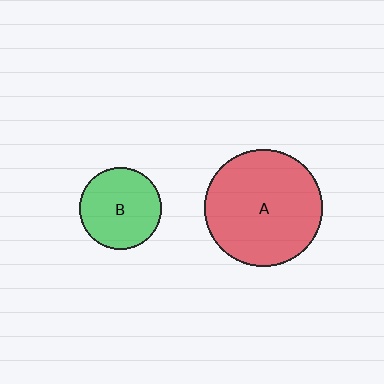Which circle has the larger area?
Circle A (red).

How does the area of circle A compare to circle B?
Approximately 2.1 times.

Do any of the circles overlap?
No, none of the circles overlap.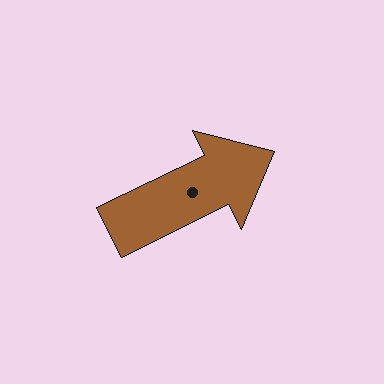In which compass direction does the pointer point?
Northeast.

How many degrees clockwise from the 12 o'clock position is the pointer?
Approximately 64 degrees.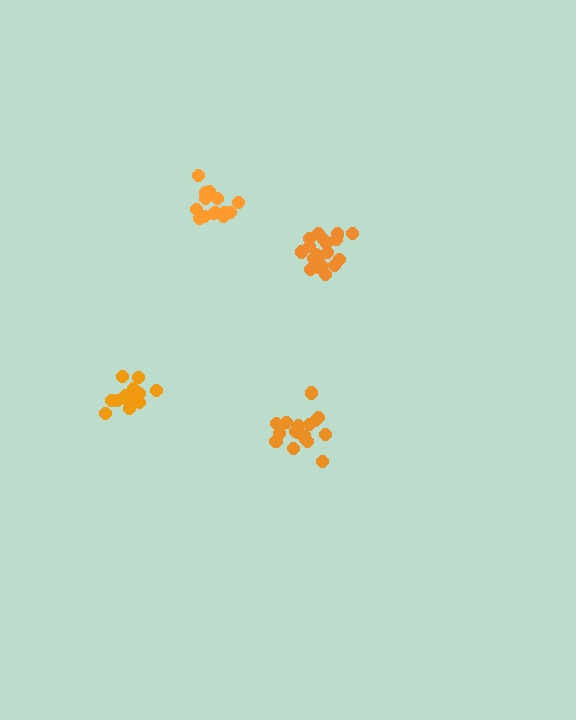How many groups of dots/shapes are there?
There are 4 groups.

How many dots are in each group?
Group 1: 19 dots, Group 2: 19 dots, Group 3: 13 dots, Group 4: 15 dots (66 total).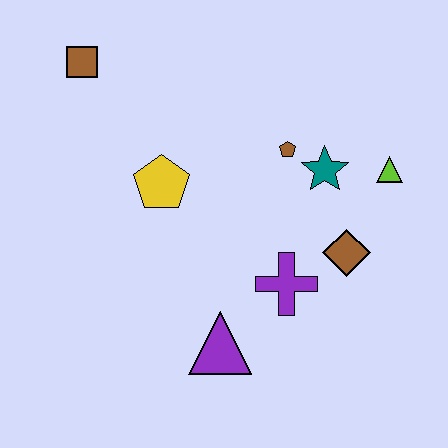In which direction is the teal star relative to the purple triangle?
The teal star is above the purple triangle.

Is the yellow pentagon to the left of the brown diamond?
Yes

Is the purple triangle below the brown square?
Yes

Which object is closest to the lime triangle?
The teal star is closest to the lime triangle.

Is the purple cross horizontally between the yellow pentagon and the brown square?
No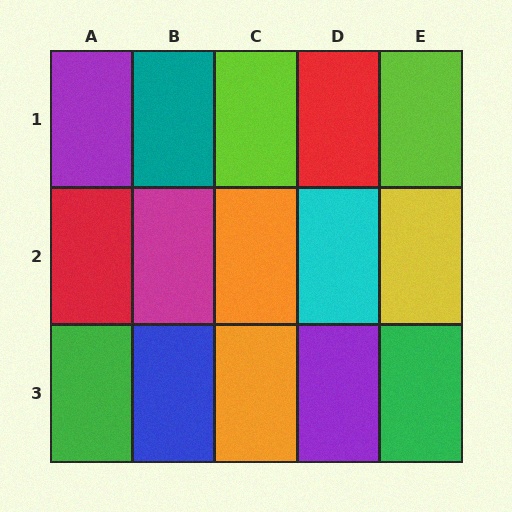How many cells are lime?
2 cells are lime.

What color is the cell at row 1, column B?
Teal.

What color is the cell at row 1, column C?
Lime.